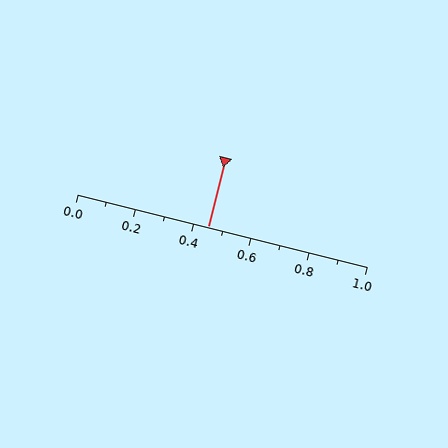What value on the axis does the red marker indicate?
The marker indicates approximately 0.45.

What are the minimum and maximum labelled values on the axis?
The axis runs from 0.0 to 1.0.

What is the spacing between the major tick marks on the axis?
The major ticks are spaced 0.2 apart.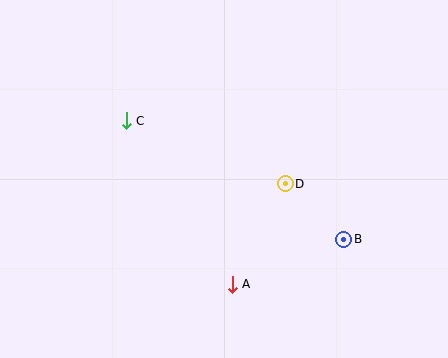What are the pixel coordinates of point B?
Point B is at (344, 239).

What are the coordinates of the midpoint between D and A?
The midpoint between D and A is at (259, 234).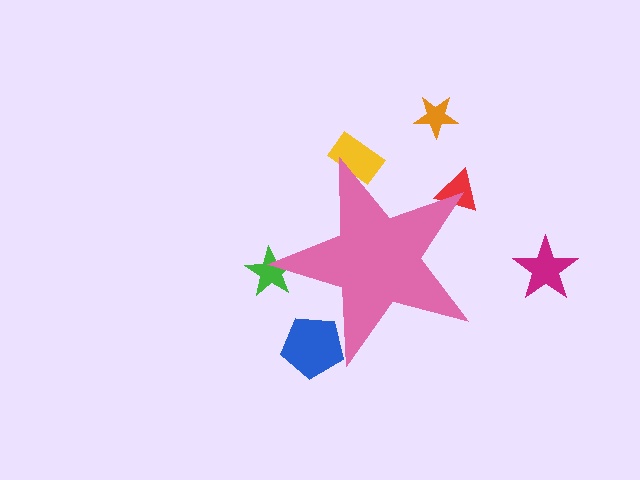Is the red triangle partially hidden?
Yes, the red triangle is partially hidden behind the pink star.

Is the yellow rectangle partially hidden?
Yes, the yellow rectangle is partially hidden behind the pink star.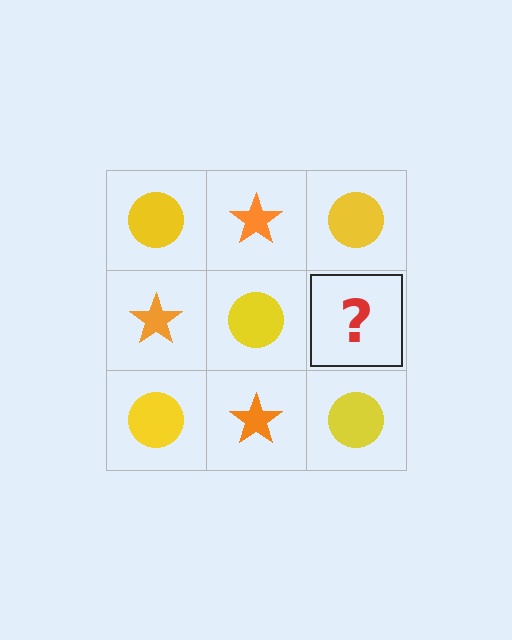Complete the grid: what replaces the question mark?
The question mark should be replaced with an orange star.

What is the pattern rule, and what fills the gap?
The rule is that it alternates yellow circle and orange star in a checkerboard pattern. The gap should be filled with an orange star.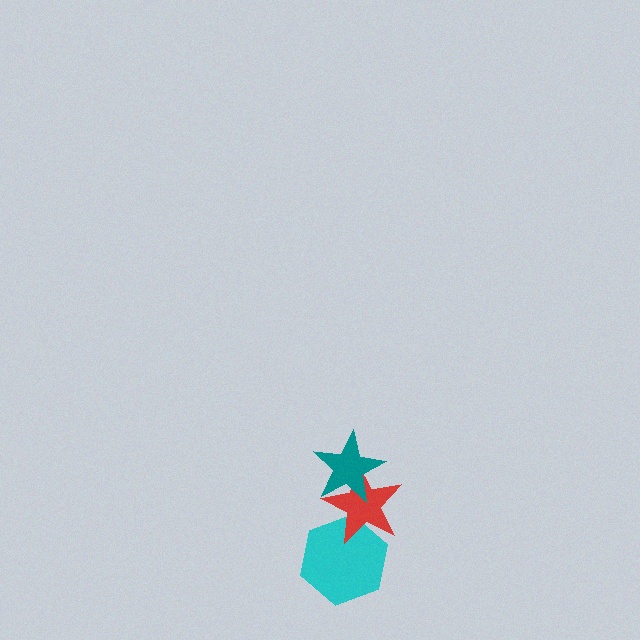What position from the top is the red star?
The red star is 2nd from the top.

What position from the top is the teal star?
The teal star is 1st from the top.